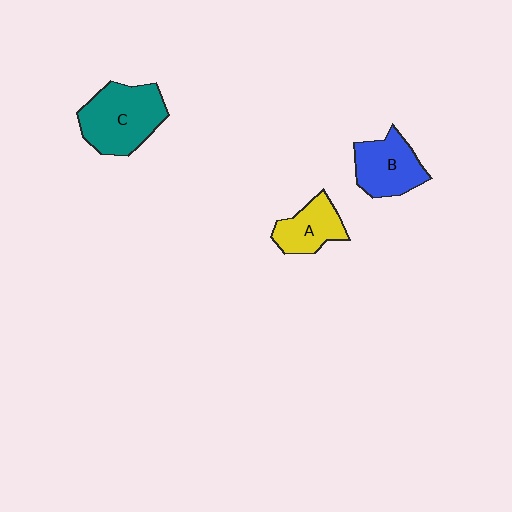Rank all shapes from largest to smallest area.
From largest to smallest: C (teal), B (blue), A (yellow).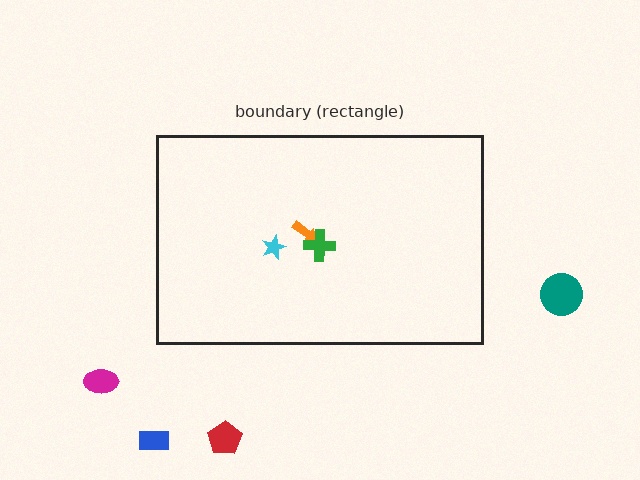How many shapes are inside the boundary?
3 inside, 4 outside.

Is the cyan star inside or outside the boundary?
Inside.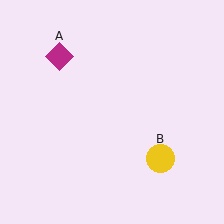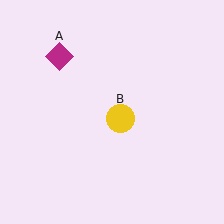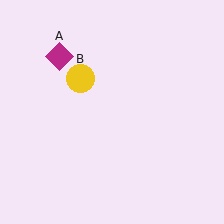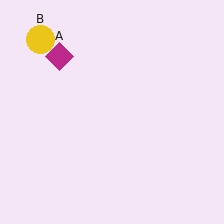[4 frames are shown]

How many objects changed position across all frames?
1 object changed position: yellow circle (object B).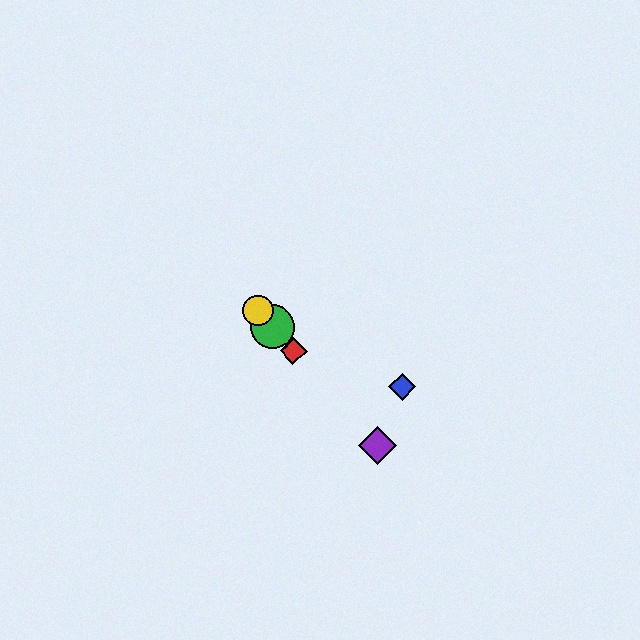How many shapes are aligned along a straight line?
4 shapes (the red diamond, the green circle, the yellow circle, the purple diamond) are aligned along a straight line.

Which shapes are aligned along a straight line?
The red diamond, the green circle, the yellow circle, the purple diamond are aligned along a straight line.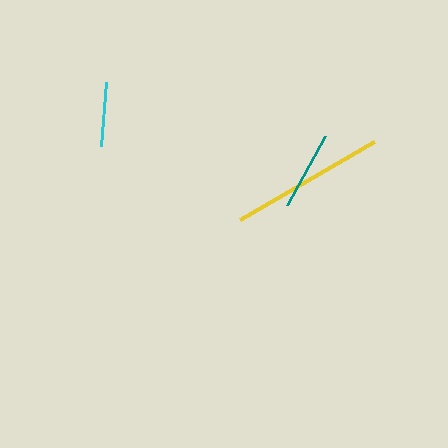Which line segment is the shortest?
The cyan line is the shortest at approximately 65 pixels.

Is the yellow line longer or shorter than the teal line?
The yellow line is longer than the teal line.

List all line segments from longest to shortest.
From longest to shortest: yellow, teal, cyan.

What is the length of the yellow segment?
The yellow segment is approximately 155 pixels long.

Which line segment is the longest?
The yellow line is the longest at approximately 155 pixels.